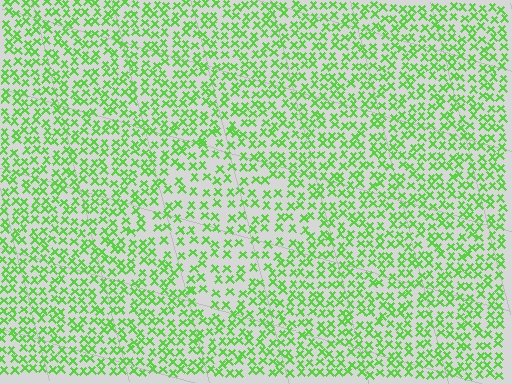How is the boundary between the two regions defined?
The boundary is defined by a change in element density (approximately 1.6x ratio). All elements are the same color, size, and shape.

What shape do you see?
I see a diamond.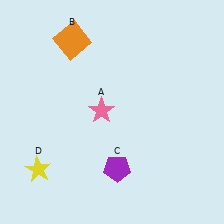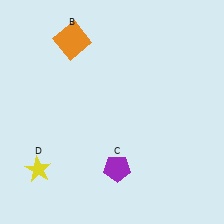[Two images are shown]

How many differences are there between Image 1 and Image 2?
There is 1 difference between the two images.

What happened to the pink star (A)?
The pink star (A) was removed in Image 2. It was in the top-left area of Image 1.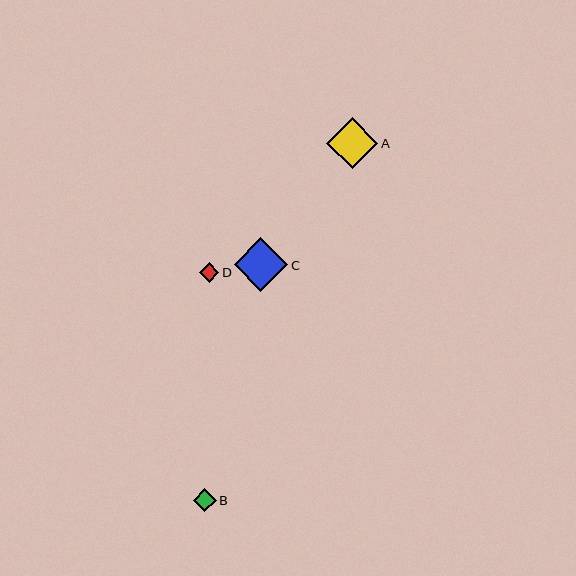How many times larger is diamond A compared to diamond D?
Diamond A is approximately 2.6 times the size of diamond D.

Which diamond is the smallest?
Diamond D is the smallest with a size of approximately 19 pixels.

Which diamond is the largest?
Diamond C is the largest with a size of approximately 53 pixels.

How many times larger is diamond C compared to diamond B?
Diamond C is approximately 2.3 times the size of diamond B.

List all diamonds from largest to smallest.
From largest to smallest: C, A, B, D.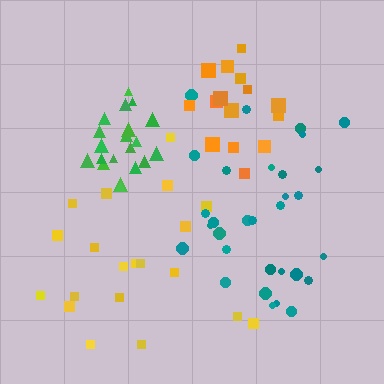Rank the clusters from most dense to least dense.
green, orange, teal, yellow.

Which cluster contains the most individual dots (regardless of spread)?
Teal (31).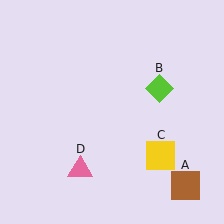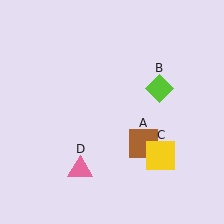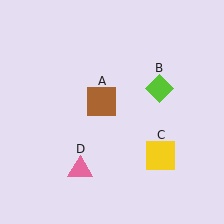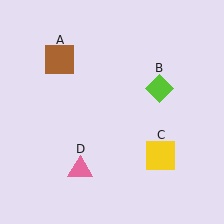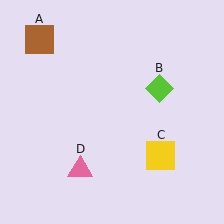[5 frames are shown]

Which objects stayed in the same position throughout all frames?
Lime diamond (object B) and yellow square (object C) and pink triangle (object D) remained stationary.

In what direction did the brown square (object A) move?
The brown square (object A) moved up and to the left.